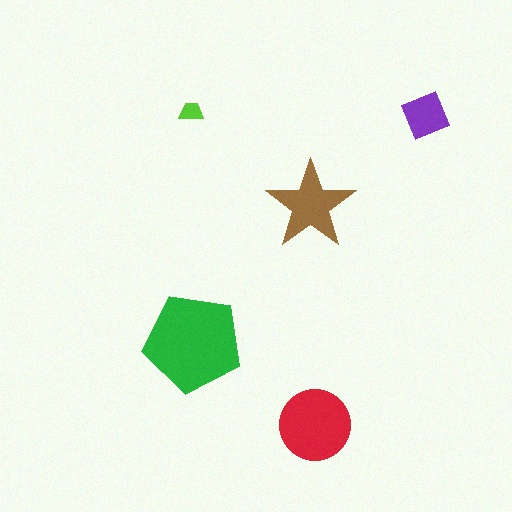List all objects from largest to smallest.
The green pentagon, the red circle, the brown star, the purple diamond, the lime trapezoid.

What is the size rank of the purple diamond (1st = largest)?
4th.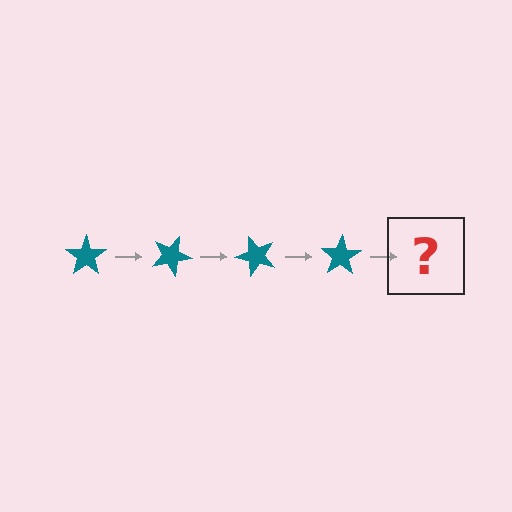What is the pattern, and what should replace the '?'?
The pattern is that the star rotates 25 degrees each step. The '?' should be a teal star rotated 100 degrees.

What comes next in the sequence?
The next element should be a teal star rotated 100 degrees.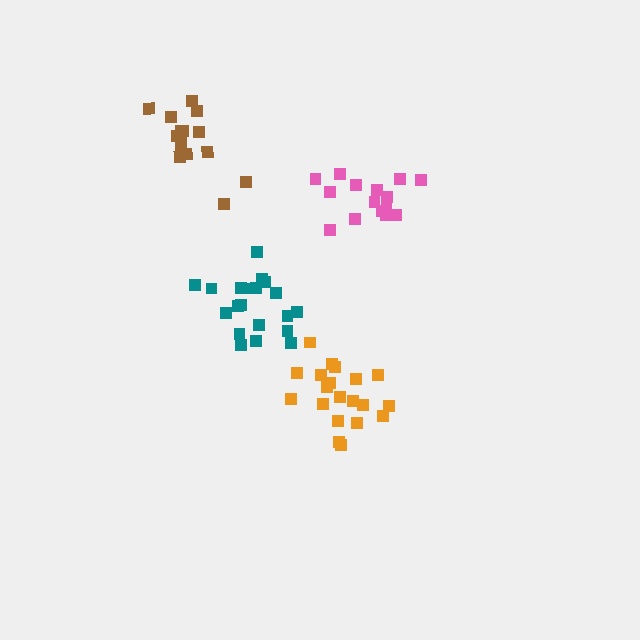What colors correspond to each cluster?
The clusters are colored: pink, brown, teal, orange.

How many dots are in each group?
Group 1: 15 dots, Group 2: 15 dots, Group 3: 20 dots, Group 4: 20 dots (70 total).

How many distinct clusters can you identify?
There are 4 distinct clusters.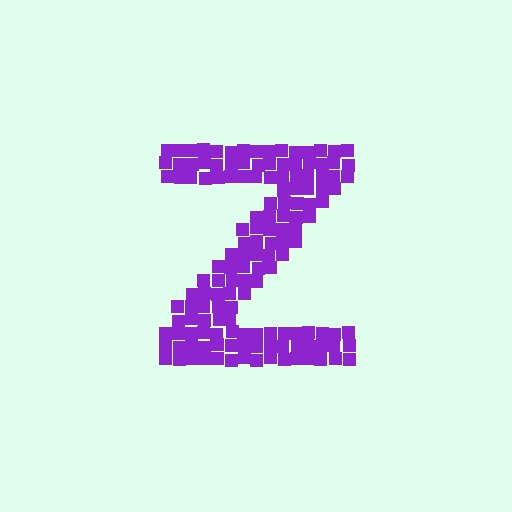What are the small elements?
The small elements are squares.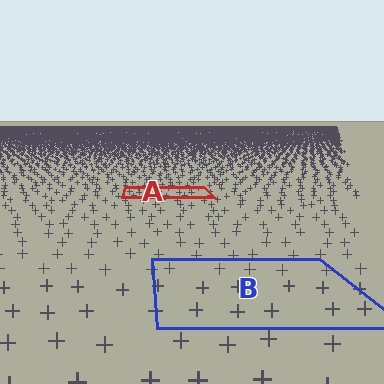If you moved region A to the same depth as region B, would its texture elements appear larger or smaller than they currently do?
They would appear larger. At a closer depth, the same texture elements are projected at a bigger on-screen size.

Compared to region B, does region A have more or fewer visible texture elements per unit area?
Region A has more texture elements per unit area — they are packed more densely because it is farther away.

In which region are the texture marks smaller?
The texture marks are smaller in region A, because it is farther away.